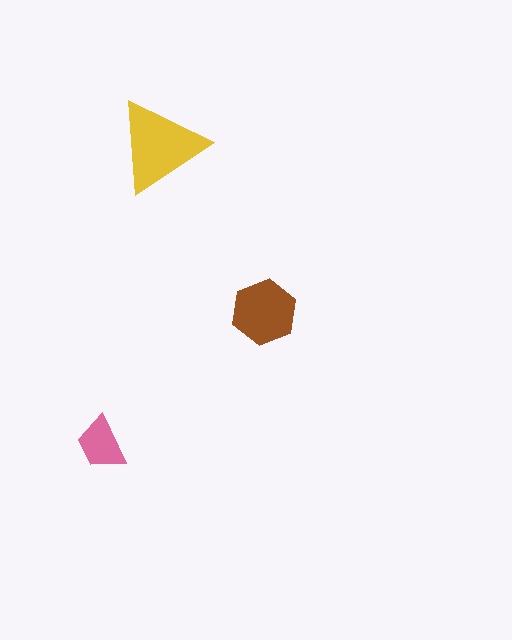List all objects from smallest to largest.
The pink trapezoid, the brown hexagon, the yellow triangle.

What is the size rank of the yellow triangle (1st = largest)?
1st.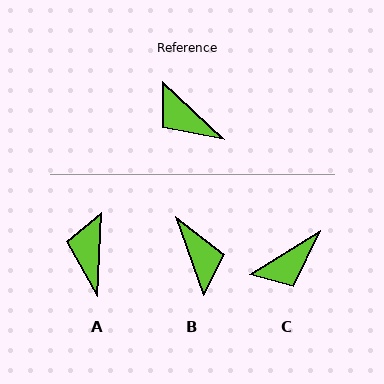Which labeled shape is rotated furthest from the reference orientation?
B, about 153 degrees away.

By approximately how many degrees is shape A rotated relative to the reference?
Approximately 50 degrees clockwise.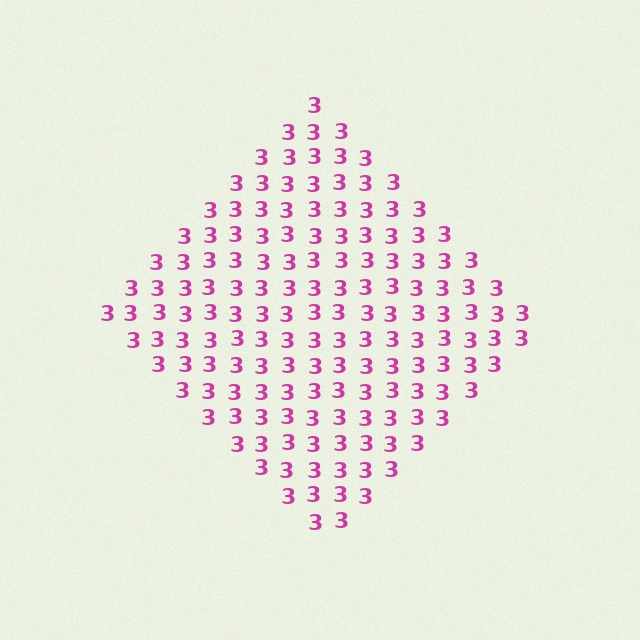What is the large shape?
The large shape is a diamond.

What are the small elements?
The small elements are digit 3's.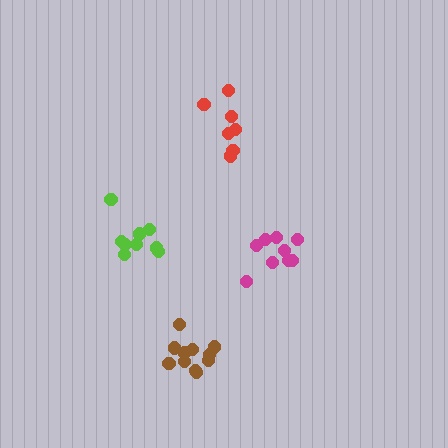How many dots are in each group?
Group 1: 10 dots, Group 2: 11 dots, Group 3: 9 dots, Group 4: 7 dots (37 total).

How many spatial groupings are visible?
There are 4 spatial groupings.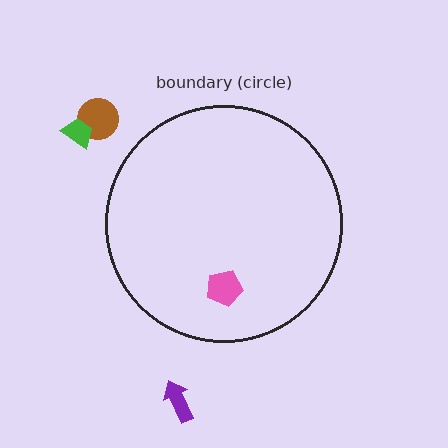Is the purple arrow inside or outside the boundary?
Outside.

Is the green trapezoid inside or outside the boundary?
Outside.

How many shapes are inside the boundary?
1 inside, 3 outside.